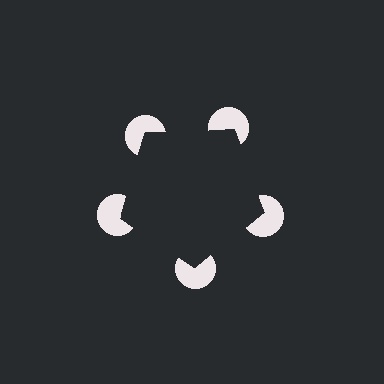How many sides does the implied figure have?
5 sides.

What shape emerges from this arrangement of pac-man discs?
An illusory pentagon — its edges are inferred from the aligned wedge cuts in the pac-man discs, not physically drawn.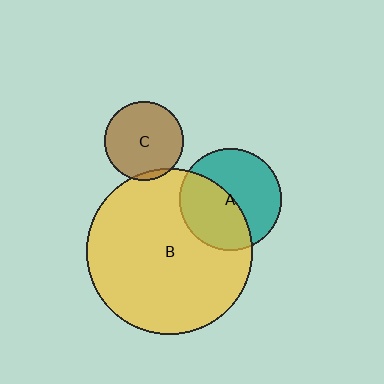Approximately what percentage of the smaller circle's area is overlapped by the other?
Approximately 45%.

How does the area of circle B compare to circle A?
Approximately 2.6 times.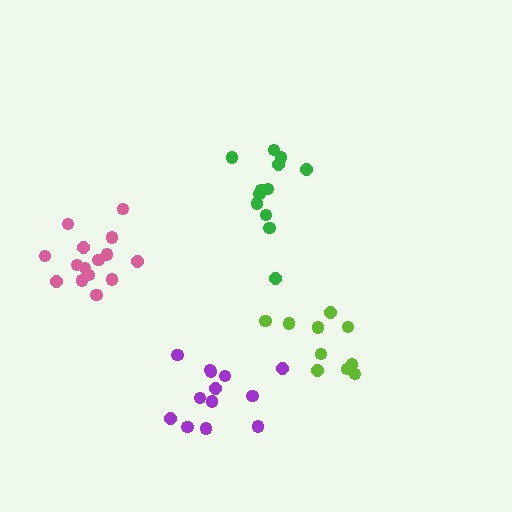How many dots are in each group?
Group 1: 13 dots, Group 2: 10 dots, Group 3: 15 dots, Group 4: 12 dots (50 total).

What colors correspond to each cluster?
The clusters are colored: purple, lime, pink, green.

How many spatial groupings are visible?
There are 4 spatial groupings.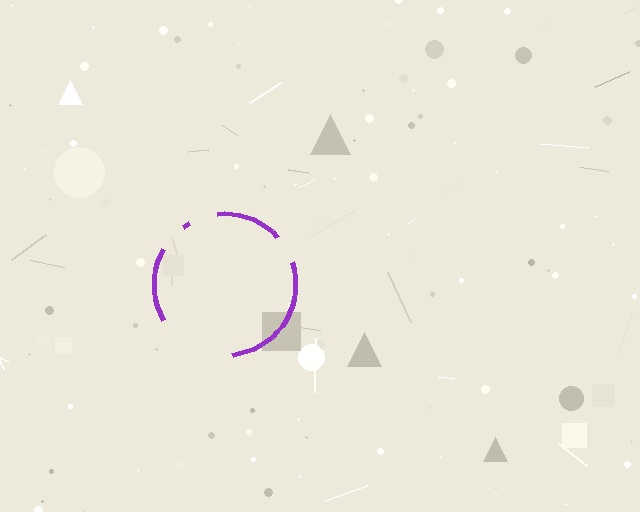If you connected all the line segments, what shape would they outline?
They would outline a circle.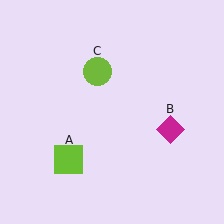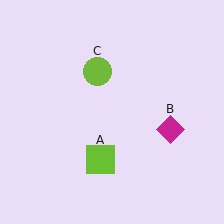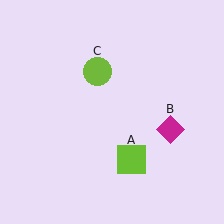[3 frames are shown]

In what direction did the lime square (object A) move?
The lime square (object A) moved right.